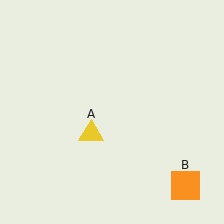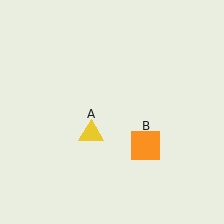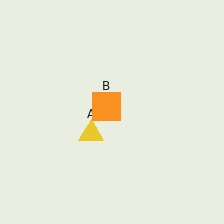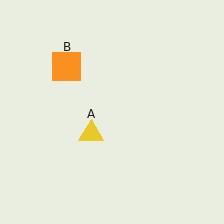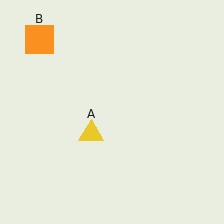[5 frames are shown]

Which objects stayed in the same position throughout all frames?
Yellow triangle (object A) remained stationary.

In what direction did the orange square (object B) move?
The orange square (object B) moved up and to the left.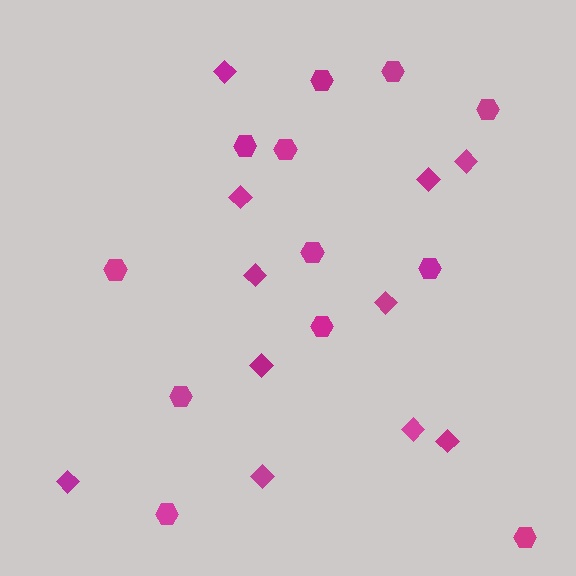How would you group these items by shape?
There are 2 groups: one group of diamonds (11) and one group of hexagons (12).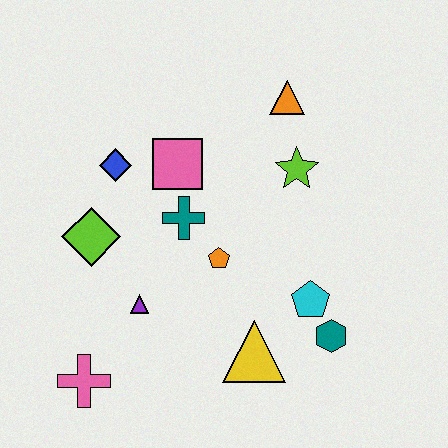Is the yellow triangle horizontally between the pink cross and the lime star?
Yes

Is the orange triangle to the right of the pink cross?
Yes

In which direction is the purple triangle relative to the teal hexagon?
The purple triangle is to the left of the teal hexagon.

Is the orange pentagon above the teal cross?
No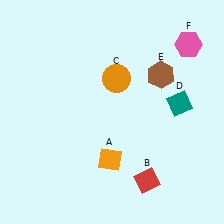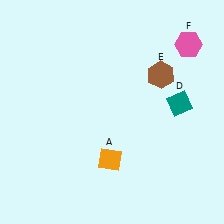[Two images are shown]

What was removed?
The red diamond (B), the orange circle (C) were removed in Image 2.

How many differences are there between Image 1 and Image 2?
There are 2 differences between the two images.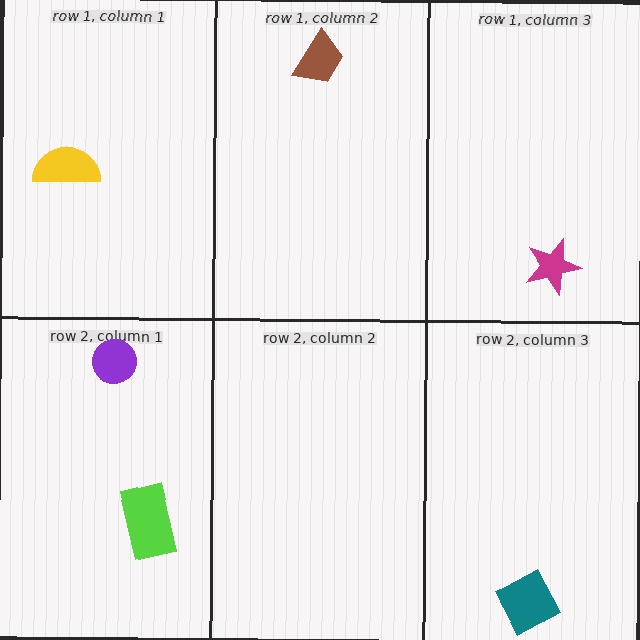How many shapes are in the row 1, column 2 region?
1.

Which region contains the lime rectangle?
The row 2, column 1 region.